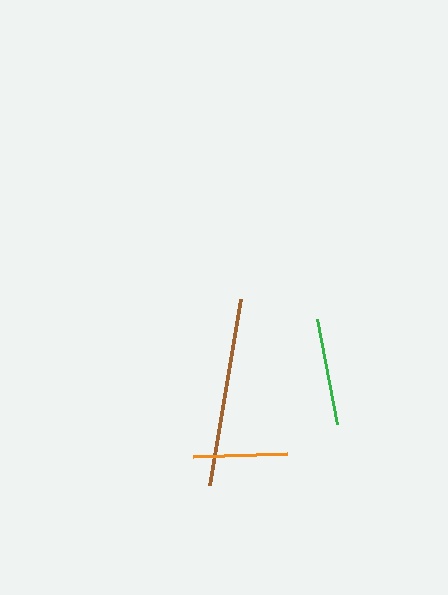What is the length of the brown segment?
The brown segment is approximately 189 pixels long.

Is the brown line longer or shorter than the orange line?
The brown line is longer than the orange line.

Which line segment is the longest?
The brown line is the longest at approximately 189 pixels.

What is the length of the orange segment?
The orange segment is approximately 94 pixels long.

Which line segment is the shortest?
The orange line is the shortest at approximately 94 pixels.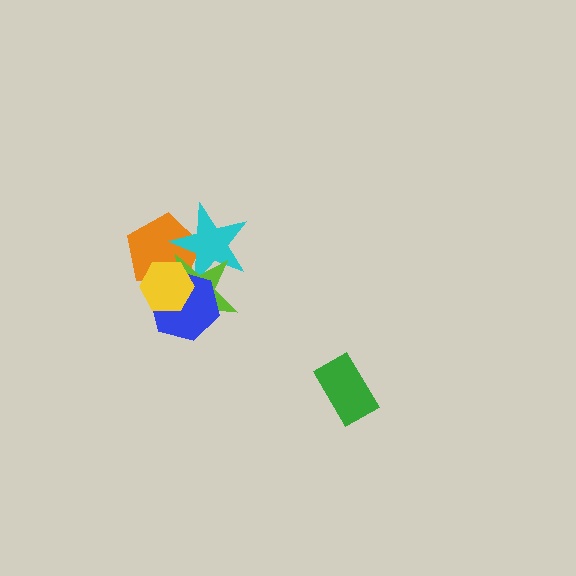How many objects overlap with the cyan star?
4 objects overlap with the cyan star.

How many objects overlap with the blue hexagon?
4 objects overlap with the blue hexagon.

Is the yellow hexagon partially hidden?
No, no other shape covers it.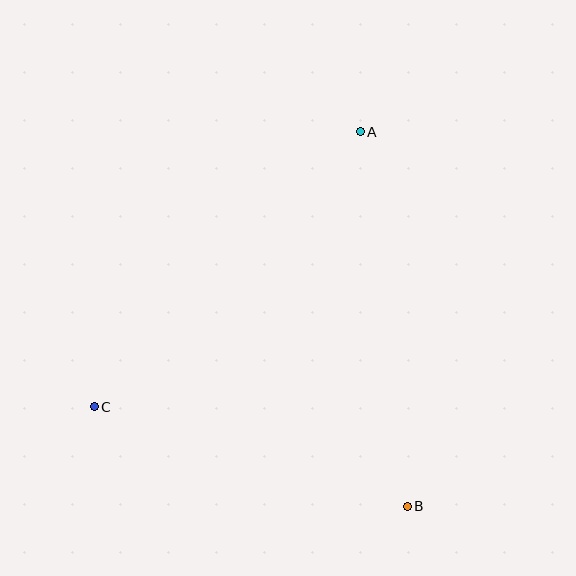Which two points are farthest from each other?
Points A and C are farthest from each other.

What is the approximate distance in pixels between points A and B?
The distance between A and B is approximately 377 pixels.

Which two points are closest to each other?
Points B and C are closest to each other.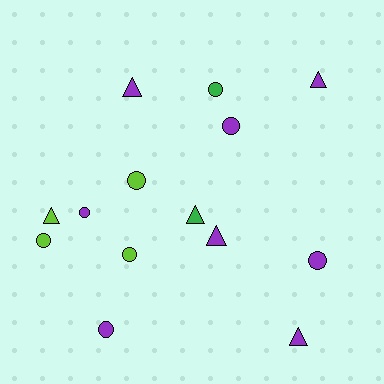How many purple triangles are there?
There are 4 purple triangles.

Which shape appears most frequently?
Circle, with 8 objects.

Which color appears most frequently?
Purple, with 8 objects.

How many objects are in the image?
There are 14 objects.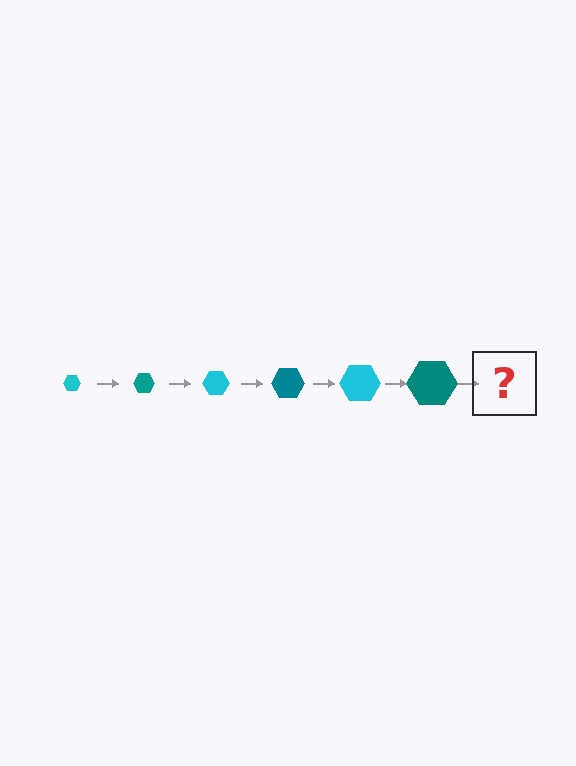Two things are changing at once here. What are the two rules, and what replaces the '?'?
The two rules are that the hexagon grows larger each step and the color cycles through cyan and teal. The '?' should be a cyan hexagon, larger than the previous one.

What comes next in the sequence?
The next element should be a cyan hexagon, larger than the previous one.